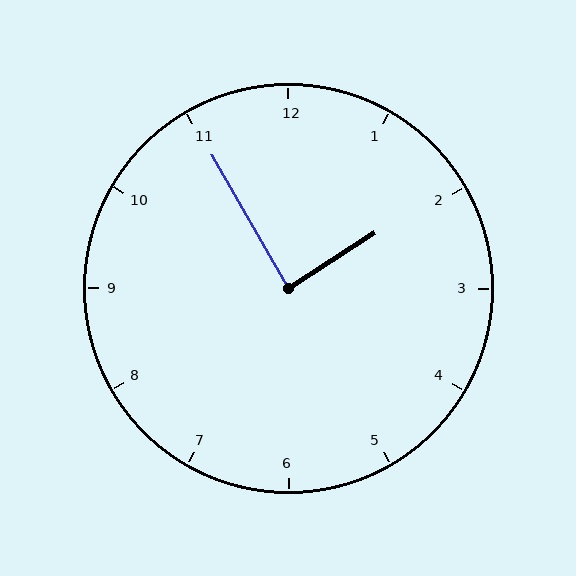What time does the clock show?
1:55.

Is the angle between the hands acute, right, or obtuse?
It is right.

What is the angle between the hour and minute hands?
Approximately 88 degrees.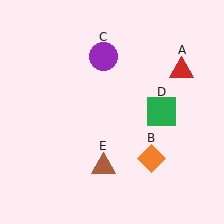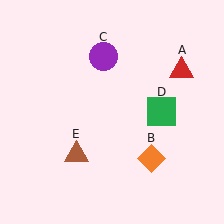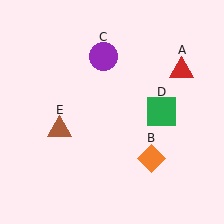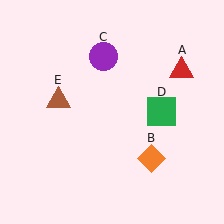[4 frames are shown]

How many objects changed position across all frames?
1 object changed position: brown triangle (object E).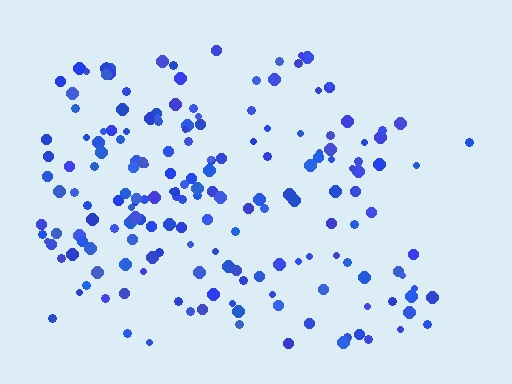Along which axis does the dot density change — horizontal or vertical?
Horizontal.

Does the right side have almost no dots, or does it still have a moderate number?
Still a moderate number, just noticeably fewer than the left.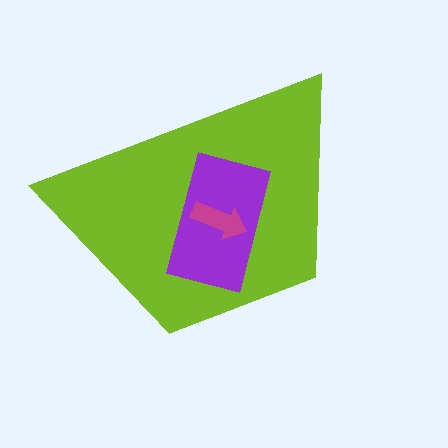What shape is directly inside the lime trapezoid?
The purple rectangle.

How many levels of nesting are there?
3.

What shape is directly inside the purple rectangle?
The magenta arrow.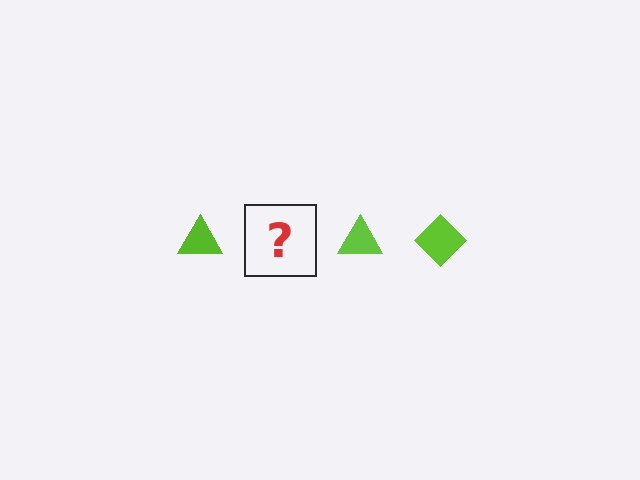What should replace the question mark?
The question mark should be replaced with a lime diamond.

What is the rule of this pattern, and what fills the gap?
The rule is that the pattern cycles through triangle, diamond shapes in lime. The gap should be filled with a lime diamond.